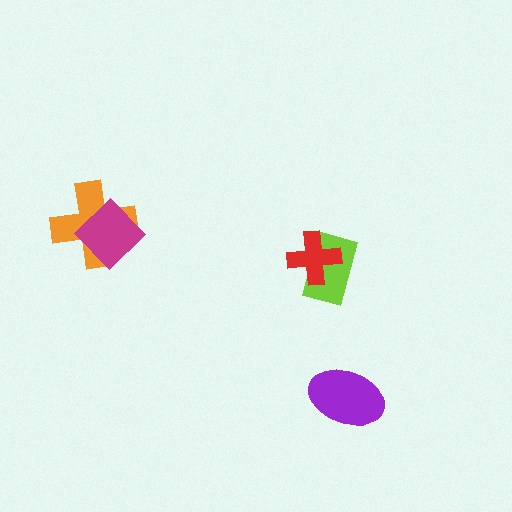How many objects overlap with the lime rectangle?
1 object overlaps with the lime rectangle.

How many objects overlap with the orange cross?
1 object overlaps with the orange cross.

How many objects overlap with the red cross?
1 object overlaps with the red cross.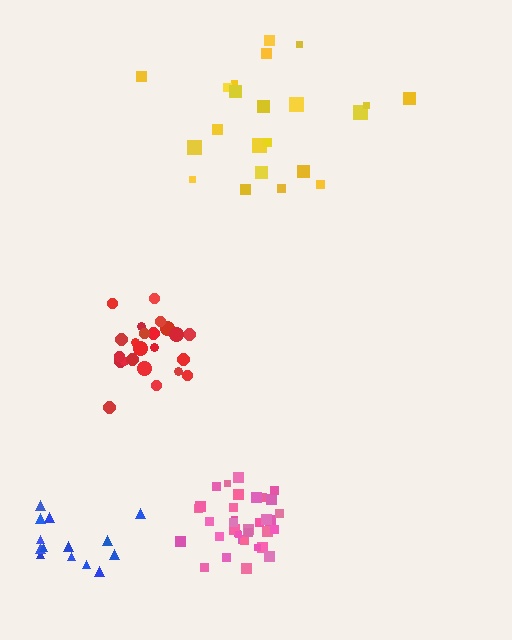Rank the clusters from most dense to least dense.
pink, red, yellow, blue.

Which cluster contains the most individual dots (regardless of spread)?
Pink (35).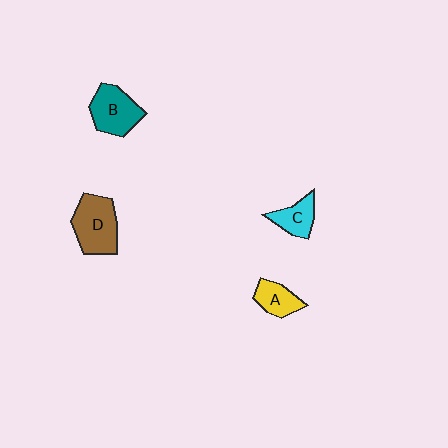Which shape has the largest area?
Shape D (brown).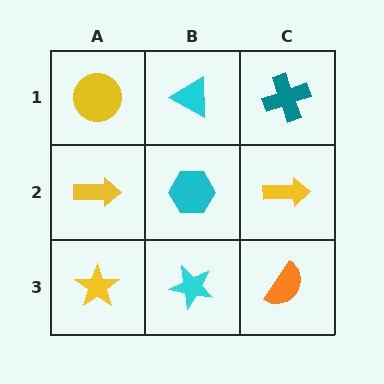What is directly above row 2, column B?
A cyan triangle.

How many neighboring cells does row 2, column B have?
4.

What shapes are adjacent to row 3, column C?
A yellow arrow (row 2, column C), a cyan star (row 3, column B).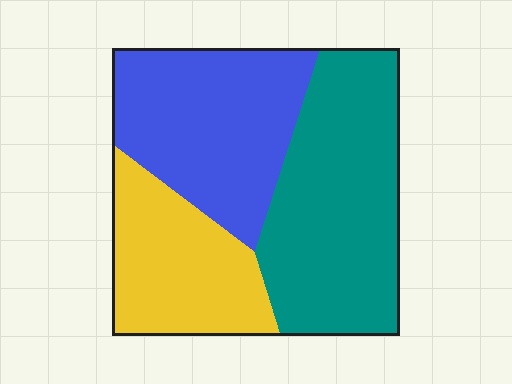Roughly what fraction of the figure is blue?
Blue takes up between a third and a half of the figure.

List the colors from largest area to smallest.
From largest to smallest: teal, blue, yellow.